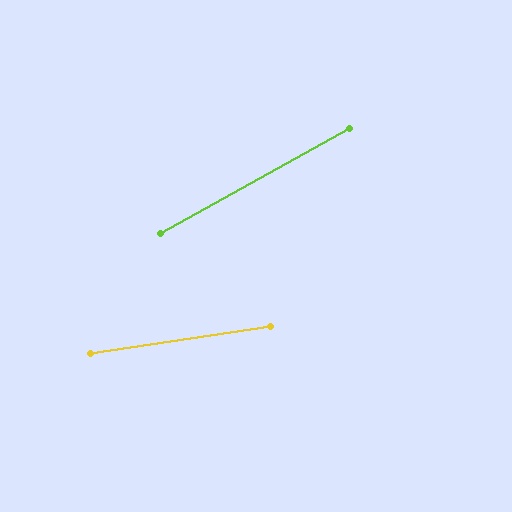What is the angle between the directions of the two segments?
Approximately 21 degrees.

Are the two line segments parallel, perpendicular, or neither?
Neither parallel nor perpendicular — they differ by about 21°.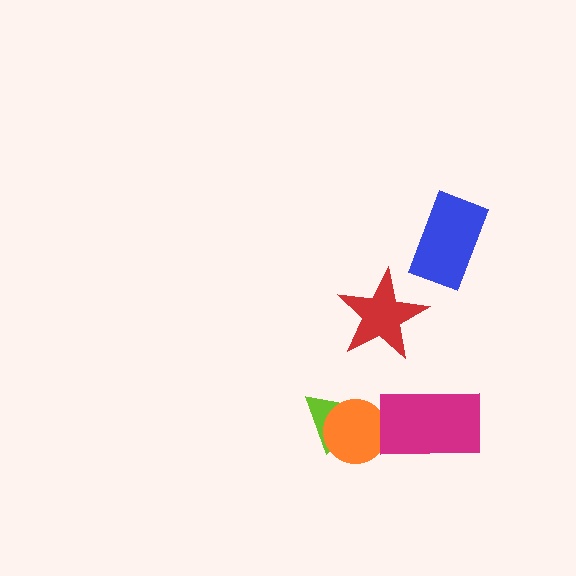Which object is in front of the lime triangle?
The orange circle is in front of the lime triangle.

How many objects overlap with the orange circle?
1 object overlaps with the orange circle.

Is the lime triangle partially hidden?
Yes, it is partially covered by another shape.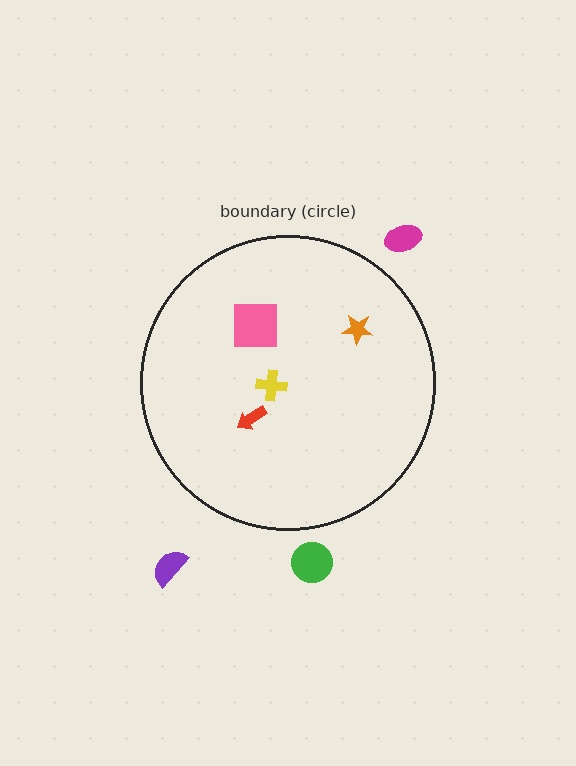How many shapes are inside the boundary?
4 inside, 3 outside.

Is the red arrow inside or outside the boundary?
Inside.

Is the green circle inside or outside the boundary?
Outside.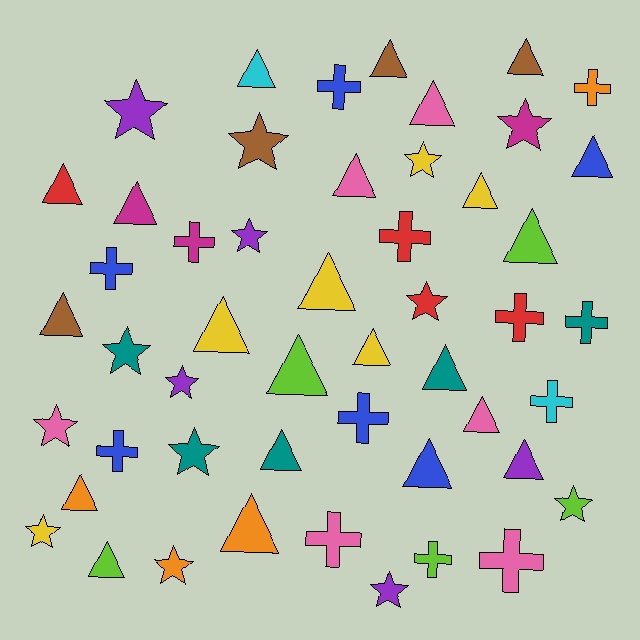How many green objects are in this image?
There are no green objects.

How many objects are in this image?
There are 50 objects.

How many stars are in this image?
There are 14 stars.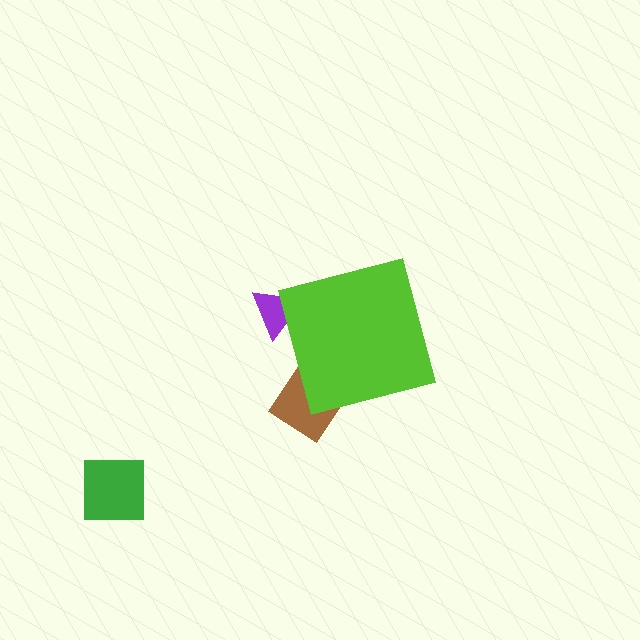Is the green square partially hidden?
No, the green square is fully visible.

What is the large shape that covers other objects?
A lime square.